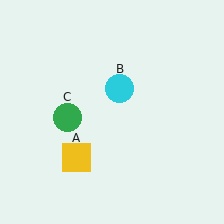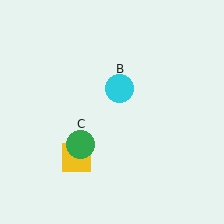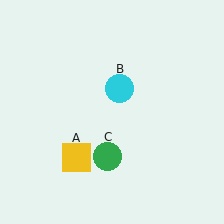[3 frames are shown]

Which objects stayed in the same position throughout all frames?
Yellow square (object A) and cyan circle (object B) remained stationary.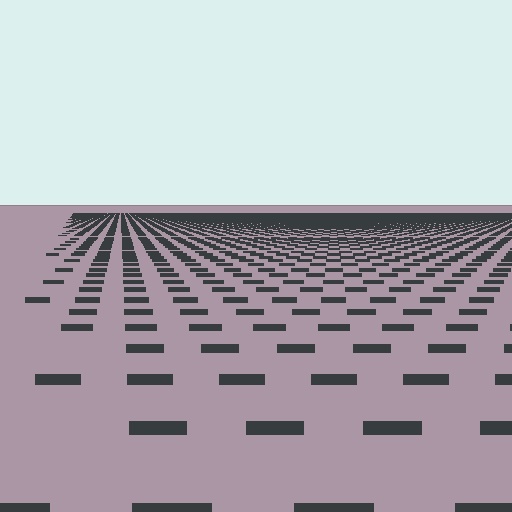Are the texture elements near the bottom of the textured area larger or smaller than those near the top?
Larger. Near the bottom, elements are closer to the viewer and appear at a bigger on-screen size.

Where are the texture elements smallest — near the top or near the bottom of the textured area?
Near the top.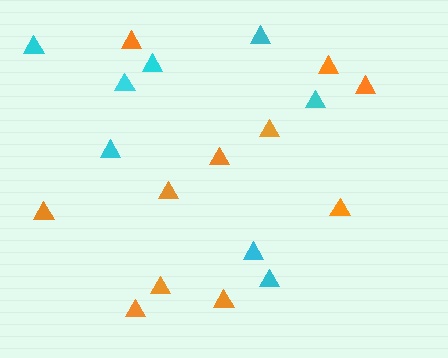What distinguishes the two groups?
There are 2 groups: one group of cyan triangles (8) and one group of orange triangles (11).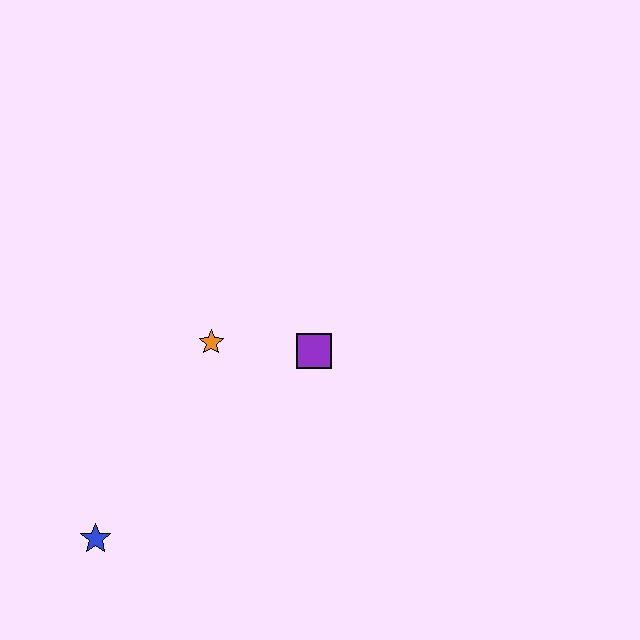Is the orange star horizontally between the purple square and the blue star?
Yes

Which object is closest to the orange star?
The purple square is closest to the orange star.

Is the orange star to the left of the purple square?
Yes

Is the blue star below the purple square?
Yes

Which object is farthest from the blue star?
The purple square is farthest from the blue star.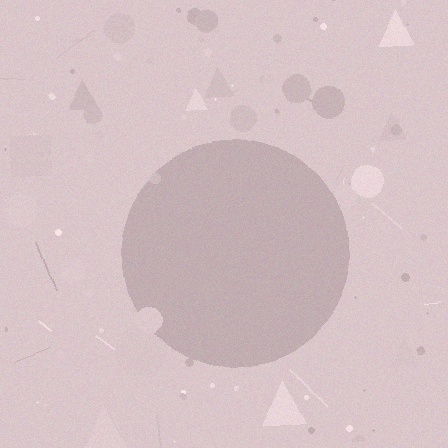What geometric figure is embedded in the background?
A circle is embedded in the background.